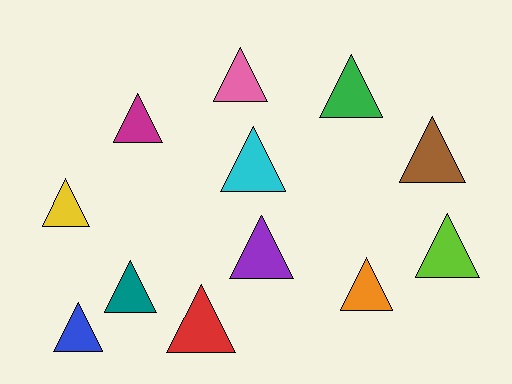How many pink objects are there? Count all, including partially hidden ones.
There is 1 pink object.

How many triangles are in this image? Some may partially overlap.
There are 12 triangles.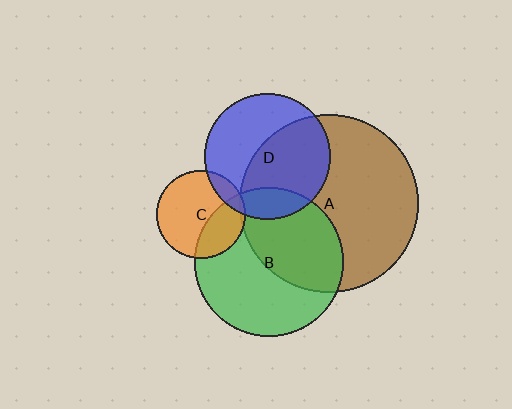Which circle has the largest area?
Circle A (brown).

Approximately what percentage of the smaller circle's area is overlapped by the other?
Approximately 30%.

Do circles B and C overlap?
Yes.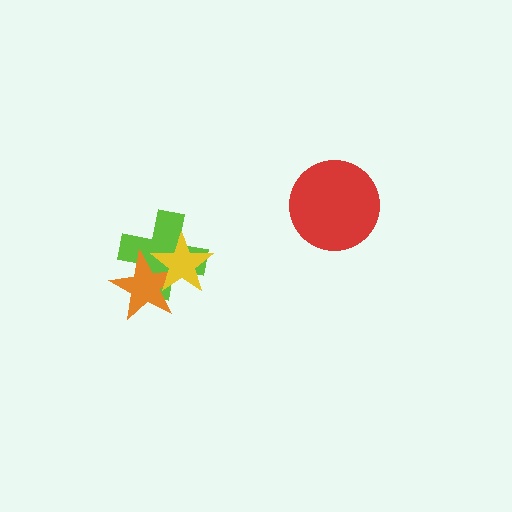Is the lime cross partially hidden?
Yes, it is partially covered by another shape.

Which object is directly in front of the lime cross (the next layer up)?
The orange star is directly in front of the lime cross.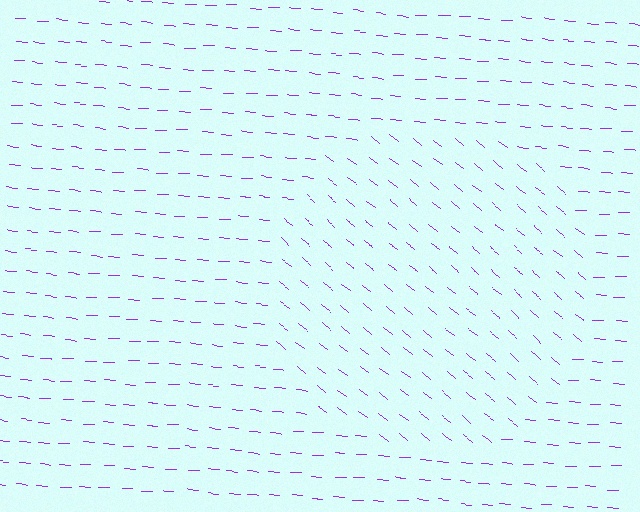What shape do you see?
I see a circle.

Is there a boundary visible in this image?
Yes, there is a texture boundary formed by a change in line orientation.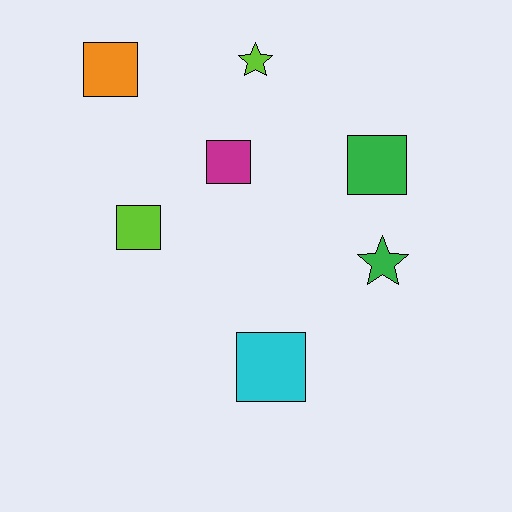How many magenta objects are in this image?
There is 1 magenta object.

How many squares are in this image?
There are 5 squares.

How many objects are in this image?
There are 7 objects.